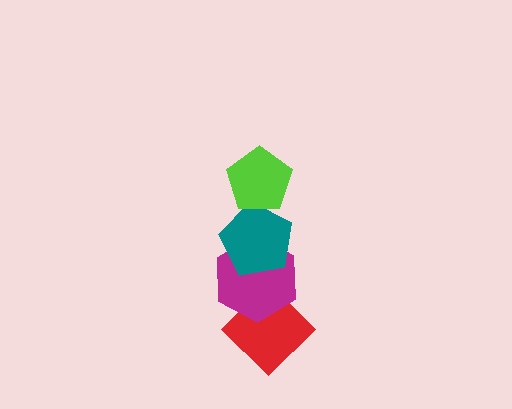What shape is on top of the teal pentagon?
The lime pentagon is on top of the teal pentagon.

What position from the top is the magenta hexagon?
The magenta hexagon is 3rd from the top.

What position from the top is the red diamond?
The red diamond is 4th from the top.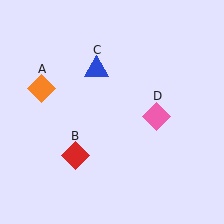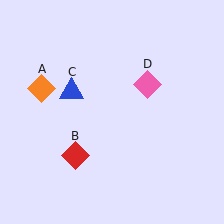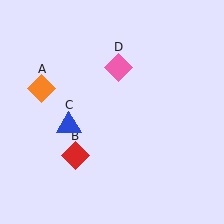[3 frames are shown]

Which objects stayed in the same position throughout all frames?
Orange diamond (object A) and red diamond (object B) remained stationary.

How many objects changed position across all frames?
2 objects changed position: blue triangle (object C), pink diamond (object D).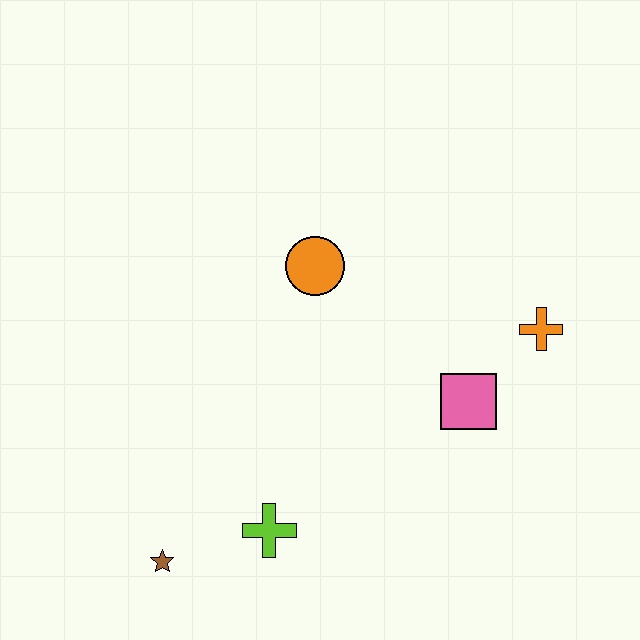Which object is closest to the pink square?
The orange cross is closest to the pink square.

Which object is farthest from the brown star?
The orange cross is farthest from the brown star.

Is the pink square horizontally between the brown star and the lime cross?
No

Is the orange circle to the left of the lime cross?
No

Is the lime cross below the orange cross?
Yes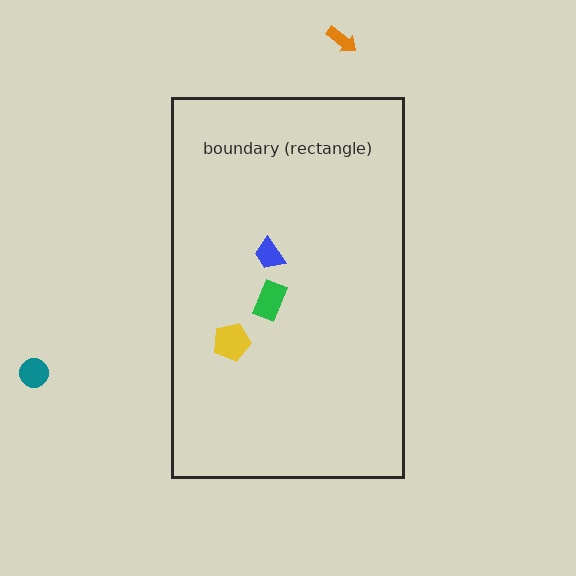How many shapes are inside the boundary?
3 inside, 2 outside.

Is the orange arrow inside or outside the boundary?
Outside.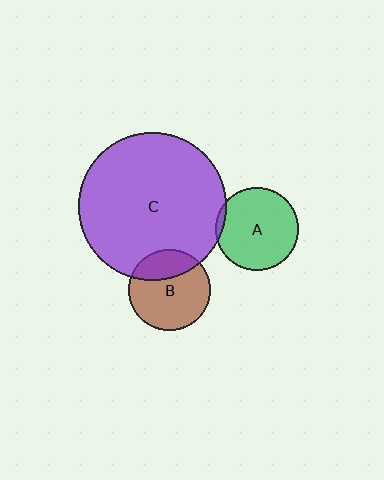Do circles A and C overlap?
Yes.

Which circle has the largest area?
Circle C (purple).